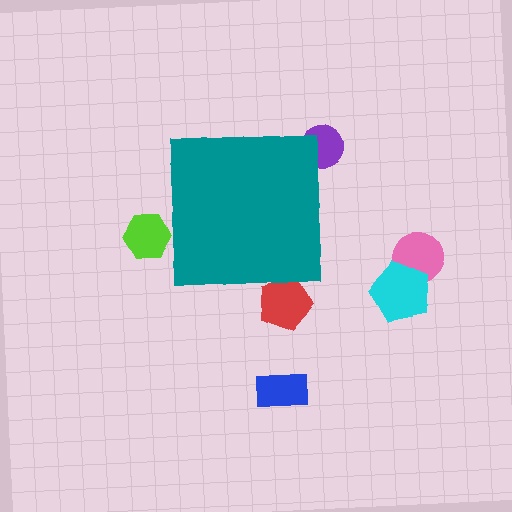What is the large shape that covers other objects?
A teal square.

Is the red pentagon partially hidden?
Yes, the red pentagon is partially hidden behind the teal square.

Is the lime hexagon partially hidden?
Yes, the lime hexagon is partially hidden behind the teal square.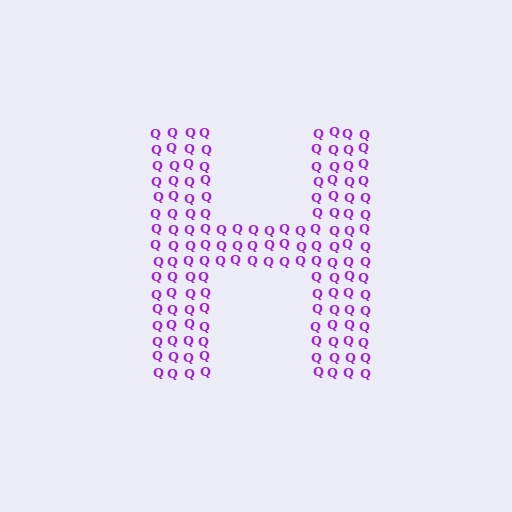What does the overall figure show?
The overall figure shows the letter H.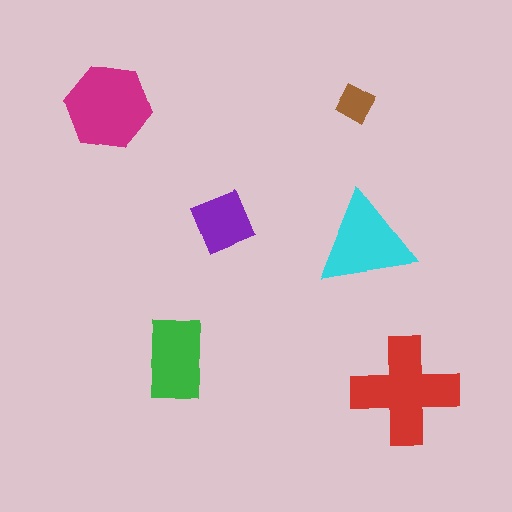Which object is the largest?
The red cross.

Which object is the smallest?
The brown square.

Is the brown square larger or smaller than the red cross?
Smaller.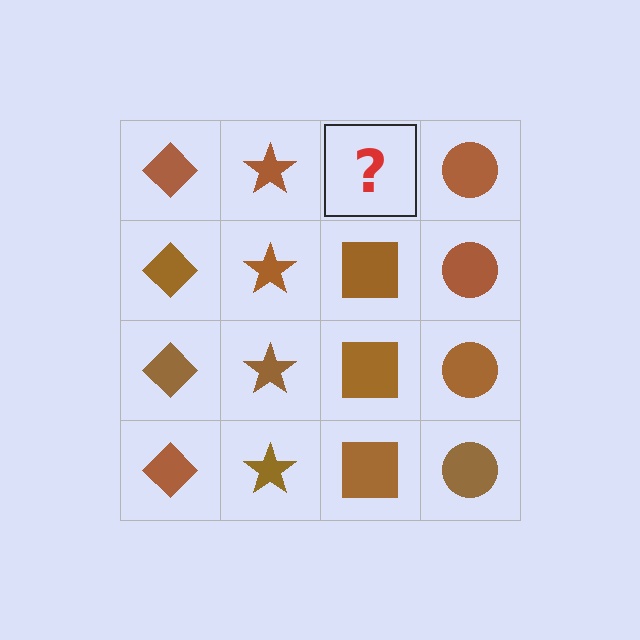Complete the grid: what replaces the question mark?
The question mark should be replaced with a brown square.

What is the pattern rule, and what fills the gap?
The rule is that each column has a consistent shape. The gap should be filled with a brown square.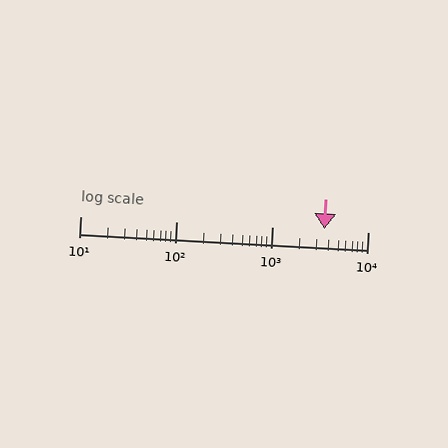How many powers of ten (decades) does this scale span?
The scale spans 3 decades, from 10 to 10000.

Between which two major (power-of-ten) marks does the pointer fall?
The pointer is between 1000 and 10000.